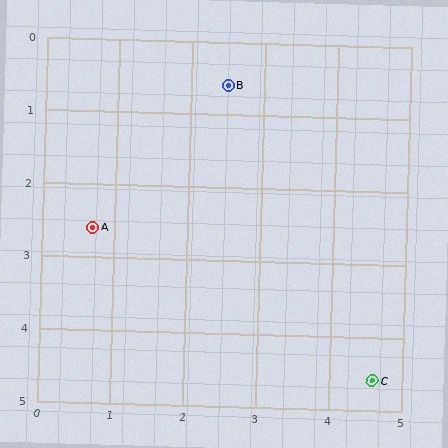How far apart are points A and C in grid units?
Points A and C are about 4.4 grid units apart.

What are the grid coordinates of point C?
Point C is at approximately (4.6, 4.6).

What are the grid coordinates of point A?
Point A is at approximately (0.7, 2.6).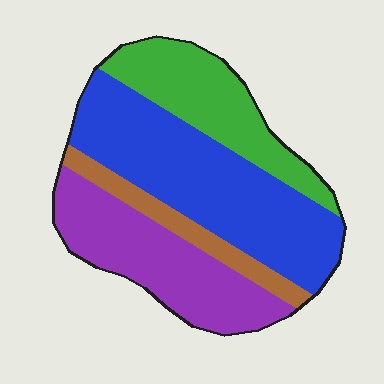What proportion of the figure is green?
Green takes up about one fifth (1/5) of the figure.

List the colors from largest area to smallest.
From largest to smallest: blue, purple, green, brown.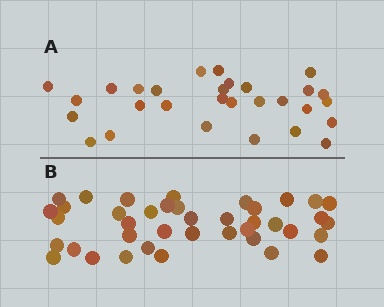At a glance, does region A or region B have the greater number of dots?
Region B (the bottom region) has more dots.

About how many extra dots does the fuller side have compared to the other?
Region B has roughly 12 or so more dots than region A.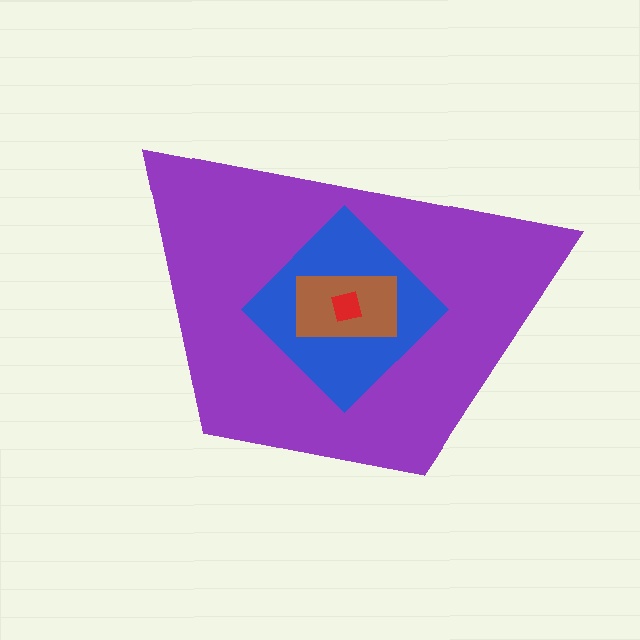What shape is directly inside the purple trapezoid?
The blue diamond.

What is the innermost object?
The red square.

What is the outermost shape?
The purple trapezoid.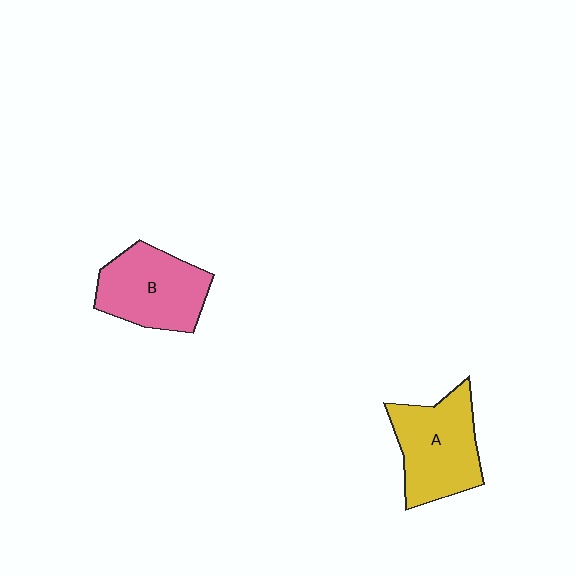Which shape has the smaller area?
Shape B (pink).